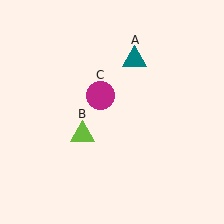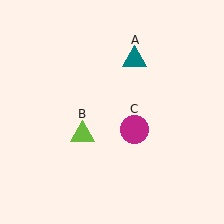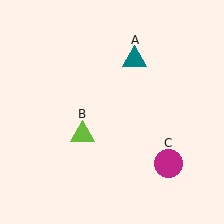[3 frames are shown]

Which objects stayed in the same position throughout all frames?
Teal triangle (object A) and lime triangle (object B) remained stationary.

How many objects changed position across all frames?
1 object changed position: magenta circle (object C).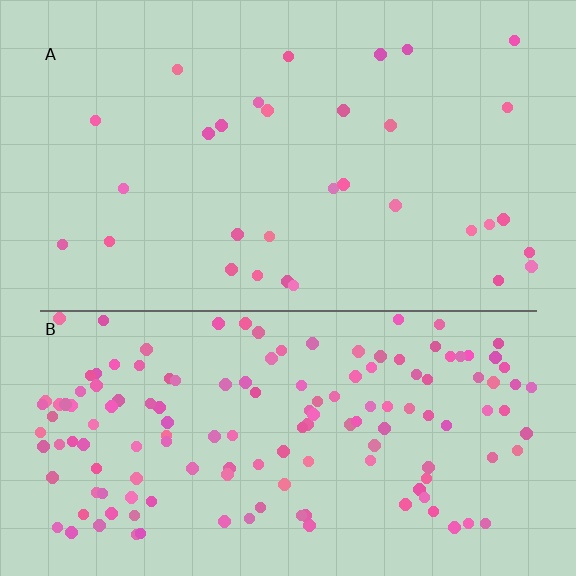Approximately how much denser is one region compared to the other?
Approximately 4.7× — region B over region A.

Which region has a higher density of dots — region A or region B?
B (the bottom).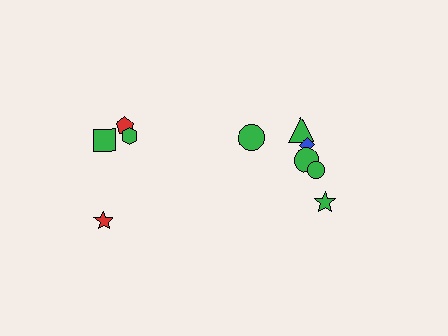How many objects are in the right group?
There are 6 objects.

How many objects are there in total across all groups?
There are 10 objects.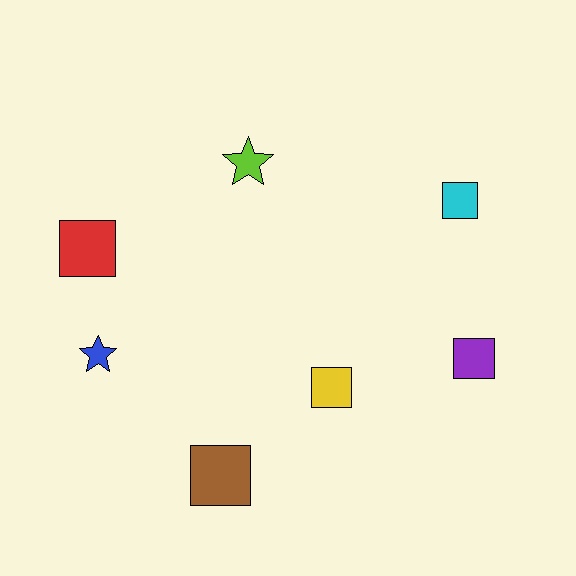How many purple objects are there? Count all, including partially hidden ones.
There is 1 purple object.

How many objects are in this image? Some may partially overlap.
There are 7 objects.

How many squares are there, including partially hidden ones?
There are 5 squares.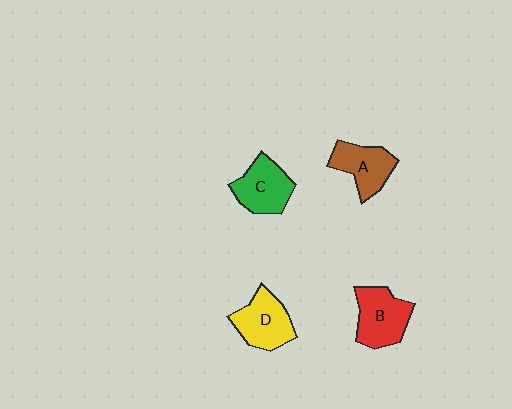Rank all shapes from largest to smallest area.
From largest to smallest: B (red), D (yellow), C (green), A (brown).